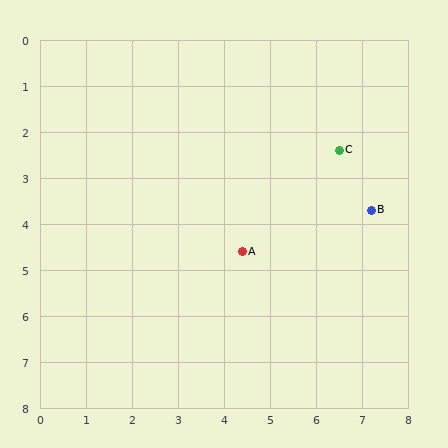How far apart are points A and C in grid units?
Points A and C are about 3.0 grid units apart.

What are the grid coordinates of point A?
Point A is at approximately (4.4, 4.6).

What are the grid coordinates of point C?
Point C is at approximately (6.5, 2.4).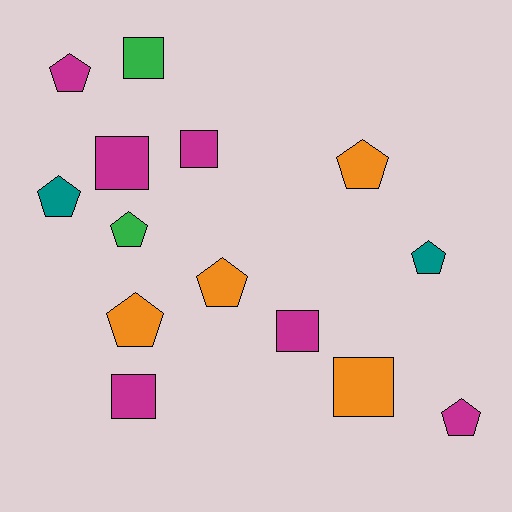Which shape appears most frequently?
Pentagon, with 8 objects.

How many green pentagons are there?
There is 1 green pentagon.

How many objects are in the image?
There are 14 objects.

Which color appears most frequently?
Magenta, with 6 objects.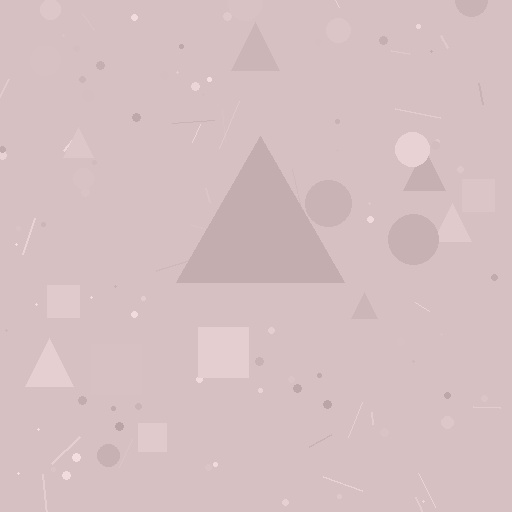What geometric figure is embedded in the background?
A triangle is embedded in the background.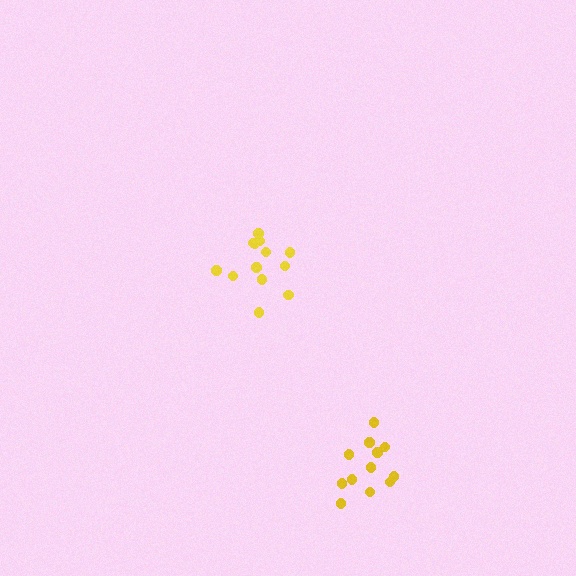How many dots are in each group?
Group 1: 12 dots, Group 2: 13 dots (25 total).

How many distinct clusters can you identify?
There are 2 distinct clusters.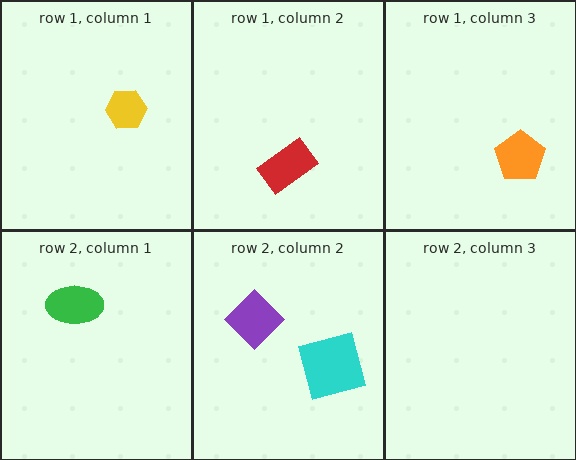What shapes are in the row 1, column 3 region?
The orange pentagon.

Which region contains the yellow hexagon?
The row 1, column 1 region.